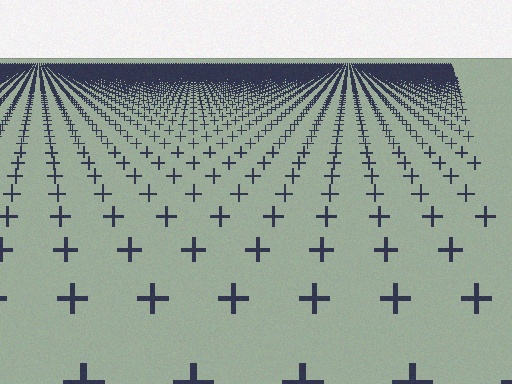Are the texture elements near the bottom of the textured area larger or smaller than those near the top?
Larger. Near the bottom, elements are closer to the viewer and appear at a bigger on-screen size.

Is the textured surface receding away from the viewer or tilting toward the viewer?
The surface is receding away from the viewer. Texture elements get smaller and denser toward the top.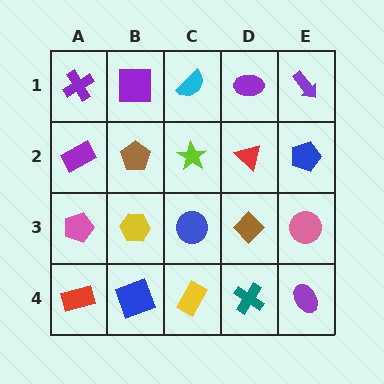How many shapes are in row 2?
5 shapes.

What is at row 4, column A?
A red rectangle.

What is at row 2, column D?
A red triangle.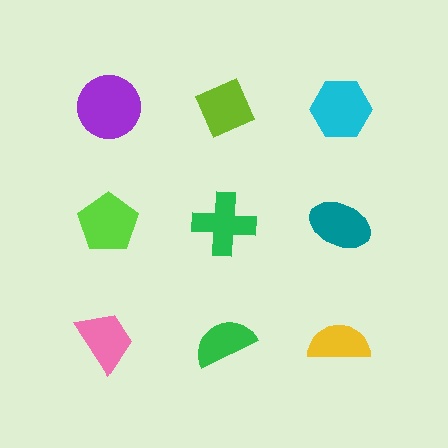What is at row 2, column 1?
A lime pentagon.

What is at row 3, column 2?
A green semicircle.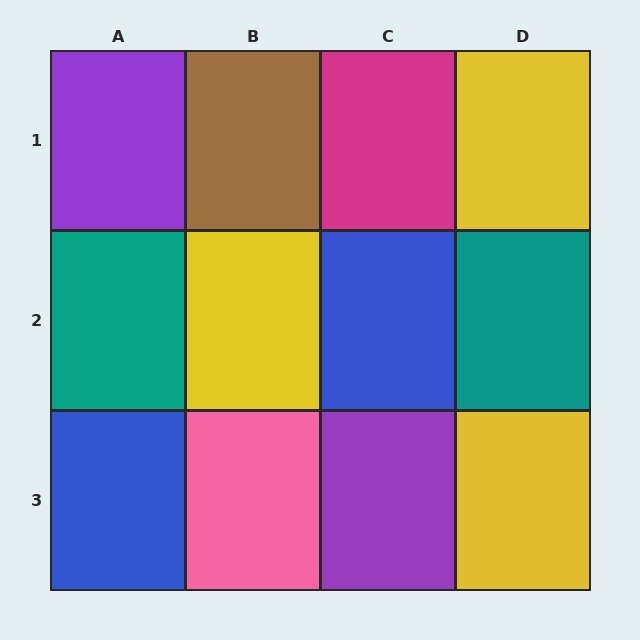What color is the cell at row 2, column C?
Blue.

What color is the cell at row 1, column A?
Purple.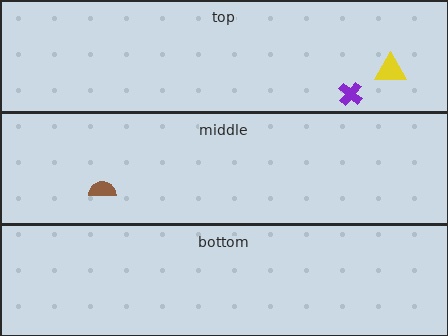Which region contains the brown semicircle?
The middle region.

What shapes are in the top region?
The purple cross, the yellow triangle.